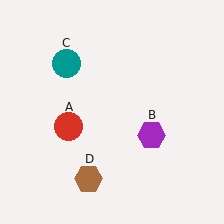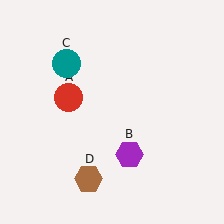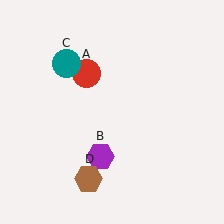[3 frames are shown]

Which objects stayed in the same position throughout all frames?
Teal circle (object C) and brown hexagon (object D) remained stationary.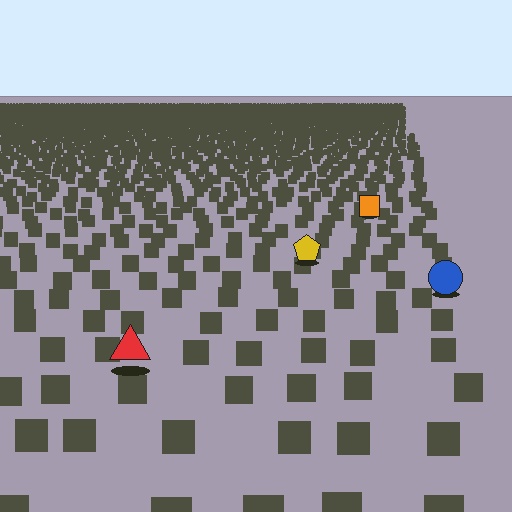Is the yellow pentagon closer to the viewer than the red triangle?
No. The red triangle is closer — you can tell from the texture gradient: the ground texture is coarser near it.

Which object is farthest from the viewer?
The orange square is farthest from the viewer. It appears smaller and the ground texture around it is denser.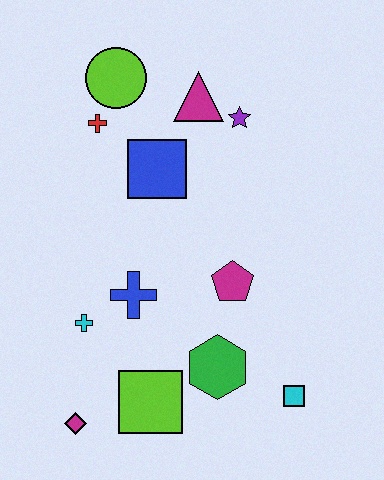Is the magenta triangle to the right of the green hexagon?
No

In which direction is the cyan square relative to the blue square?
The cyan square is below the blue square.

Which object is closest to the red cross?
The lime circle is closest to the red cross.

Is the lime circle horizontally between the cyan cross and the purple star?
Yes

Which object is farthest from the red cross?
The cyan square is farthest from the red cross.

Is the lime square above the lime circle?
No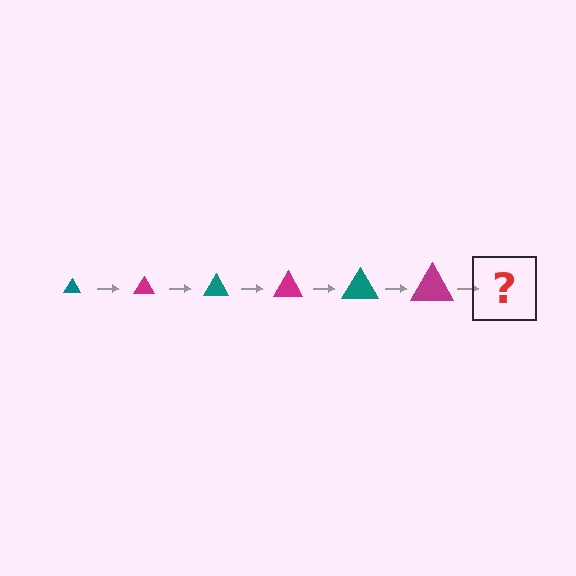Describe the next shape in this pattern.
It should be a teal triangle, larger than the previous one.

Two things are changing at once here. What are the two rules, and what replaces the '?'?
The two rules are that the triangle grows larger each step and the color cycles through teal and magenta. The '?' should be a teal triangle, larger than the previous one.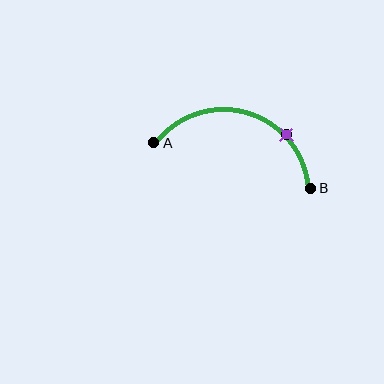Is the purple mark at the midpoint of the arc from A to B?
No. The purple mark lies on the arc but is closer to endpoint B. The arc midpoint would be at the point on the curve equidistant along the arc from both A and B.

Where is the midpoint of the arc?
The arc midpoint is the point on the curve farthest from the straight line joining A and B. It sits above that line.